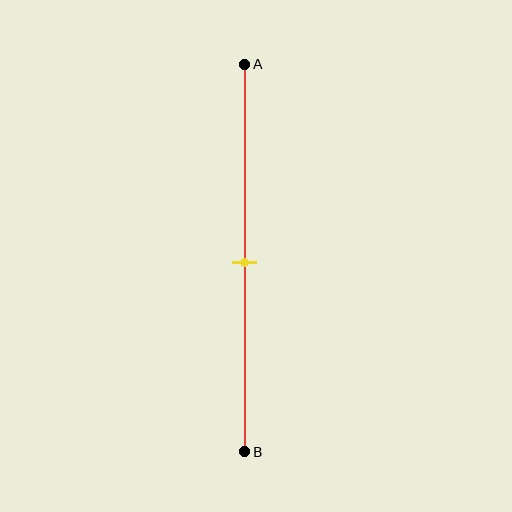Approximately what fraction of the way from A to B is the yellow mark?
The yellow mark is approximately 50% of the way from A to B.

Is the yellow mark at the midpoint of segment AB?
Yes, the mark is approximately at the midpoint.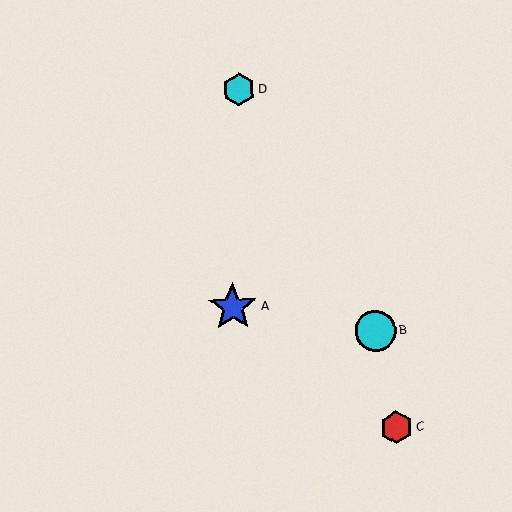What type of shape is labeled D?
Shape D is a cyan hexagon.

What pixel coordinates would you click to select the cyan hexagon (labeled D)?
Click at (239, 90) to select the cyan hexagon D.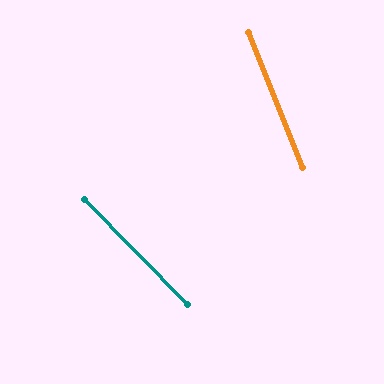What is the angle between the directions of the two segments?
Approximately 23 degrees.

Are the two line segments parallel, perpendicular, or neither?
Neither parallel nor perpendicular — they differ by about 23°.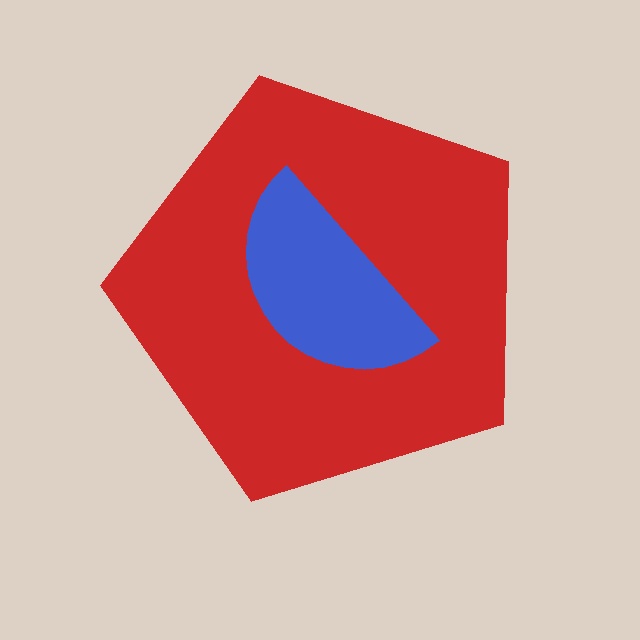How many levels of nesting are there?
2.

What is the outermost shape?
The red pentagon.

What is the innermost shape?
The blue semicircle.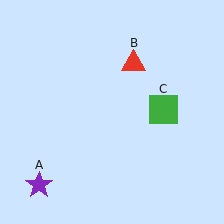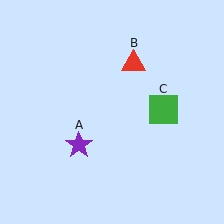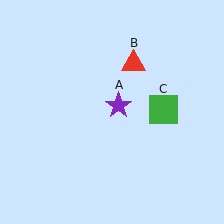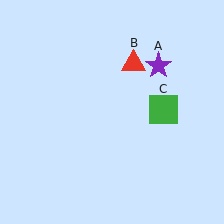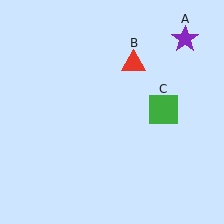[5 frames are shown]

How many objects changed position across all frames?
1 object changed position: purple star (object A).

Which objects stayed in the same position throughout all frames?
Red triangle (object B) and green square (object C) remained stationary.